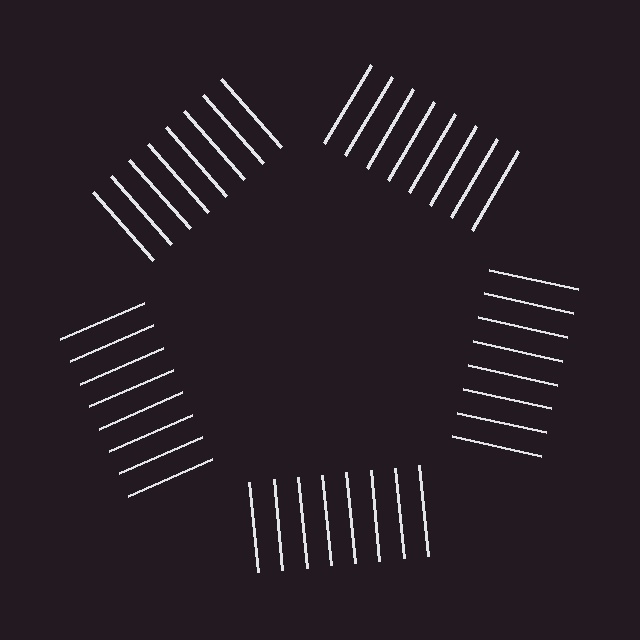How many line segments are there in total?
40 — 8 along each of the 5 edges.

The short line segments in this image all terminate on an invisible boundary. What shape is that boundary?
An illusory pentagon — the line segments terminate on its edges but no continuous stroke is drawn.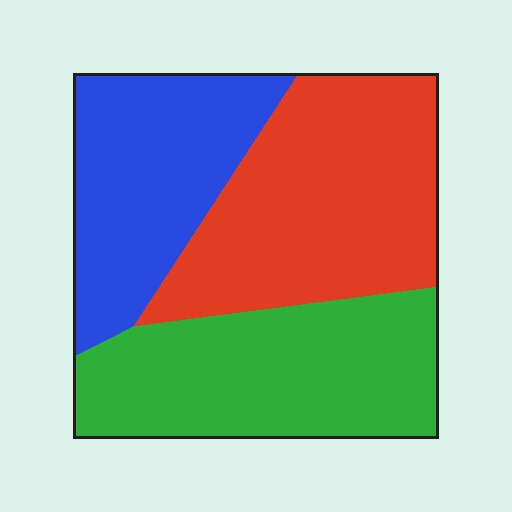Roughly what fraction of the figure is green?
Green covers roughly 35% of the figure.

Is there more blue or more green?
Green.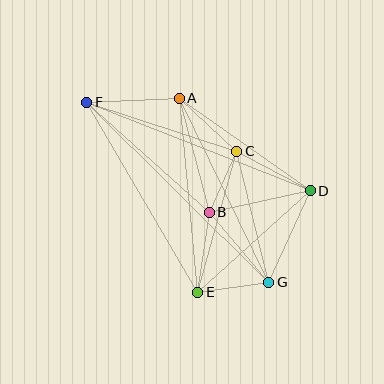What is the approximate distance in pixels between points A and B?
The distance between A and B is approximately 117 pixels.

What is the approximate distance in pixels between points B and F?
The distance between B and F is approximately 164 pixels.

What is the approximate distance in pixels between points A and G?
The distance between A and G is approximately 205 pixels.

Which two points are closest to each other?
Points B and C are closest to each other.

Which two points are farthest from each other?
Points F and G are farthest from each other.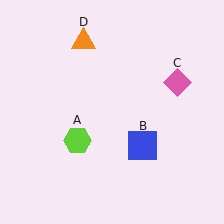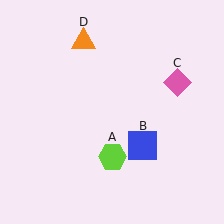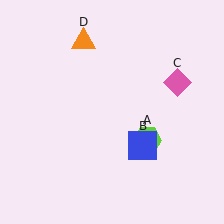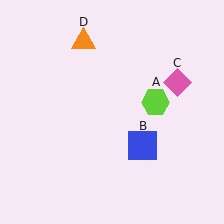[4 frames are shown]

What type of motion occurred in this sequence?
The lime hexagon (object A) rotated counterclockwise around the center of the scene.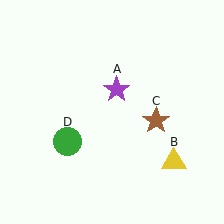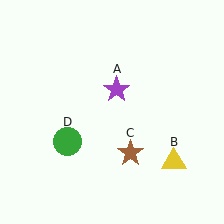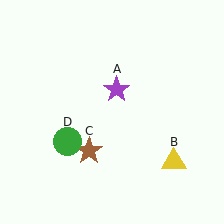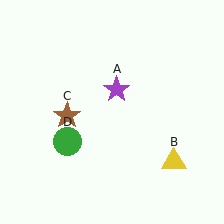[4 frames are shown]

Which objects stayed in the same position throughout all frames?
Purple star (object A) and yellow triangle (object B) and green circle (object D) remained stationary.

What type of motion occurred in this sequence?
The brown star (object C) rotated clockwise around the center of the scene.